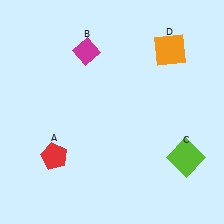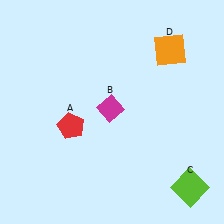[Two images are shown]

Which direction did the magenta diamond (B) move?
The magenta diamond (B) moved down.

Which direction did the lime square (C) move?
The lime square (C) moved down.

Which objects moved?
The objects that moved are: the red pentagon (A), the magenta diamond (B), the lime square (C).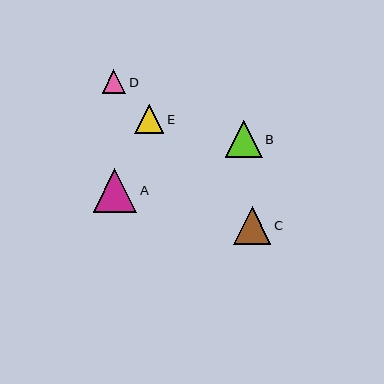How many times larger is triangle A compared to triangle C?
Triangle A is approximately 1.2 times the size of triangle C.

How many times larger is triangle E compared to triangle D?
Triangle E is approximately 1.3 times the size of triangle D.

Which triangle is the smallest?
Triangle D is the smallest with a size of approximately 23 pixels.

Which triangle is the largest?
Triangle A is the largest with a size of approximately 44 pixels.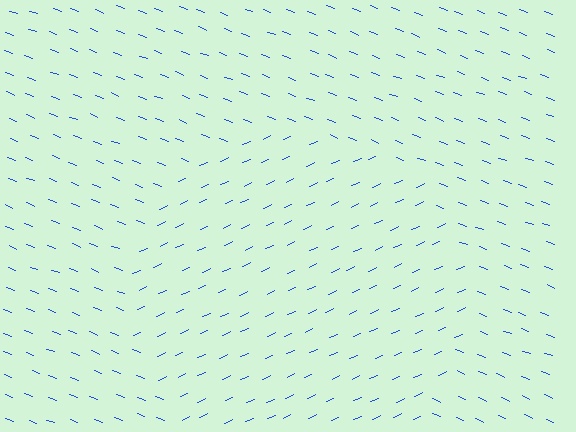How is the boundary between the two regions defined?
The boundary is defined purely by a change in line orientation (approximately 45 degrees difference). All lines are the same color and thickness.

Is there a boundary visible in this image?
Yes, there is a texture boundary formed by a change in line orientation.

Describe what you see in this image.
The image is filled with small blue line segments. A circle region in the image has lines oriented differently from the surrounding lines, creating a visible texture boundary.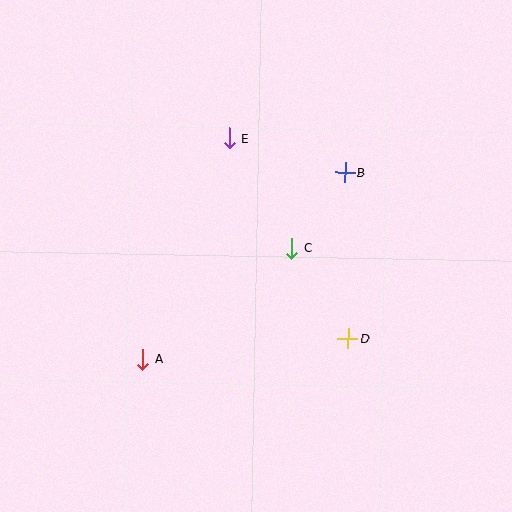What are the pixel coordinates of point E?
Point E is at (229, 138).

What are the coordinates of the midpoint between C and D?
The midpoint between C and D is at (320, 293).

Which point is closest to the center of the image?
Point C at (292, 248) is closest to the center.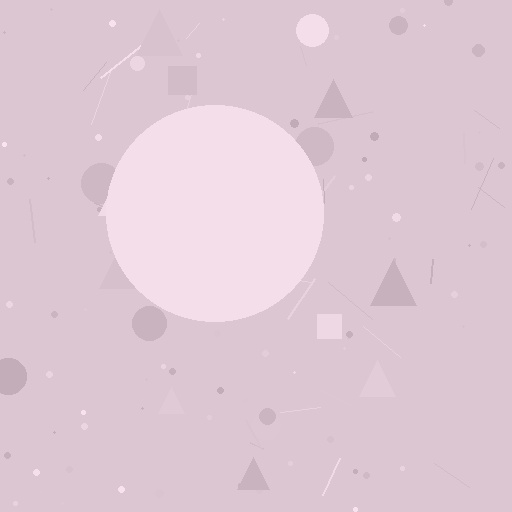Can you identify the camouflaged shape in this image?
The camouflaged shape is a circle.